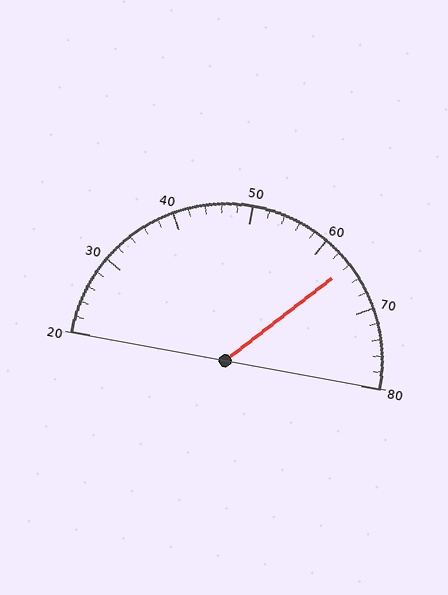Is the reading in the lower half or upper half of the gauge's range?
The reading is in the upper half of the range (20 to 80).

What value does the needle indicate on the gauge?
The needle indicates approximately 64.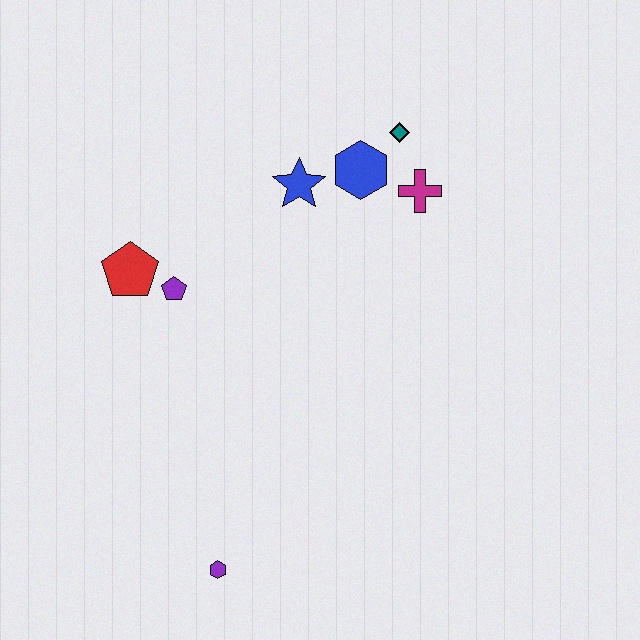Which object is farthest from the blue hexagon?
The purple hexagon is farthest from the blue hexagon.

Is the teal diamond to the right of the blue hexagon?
Yes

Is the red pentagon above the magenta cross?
No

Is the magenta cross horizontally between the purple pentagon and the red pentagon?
No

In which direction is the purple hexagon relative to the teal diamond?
The purple hexagon is below the teal diamond.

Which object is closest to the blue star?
The blue hexagon is closest to the blue star.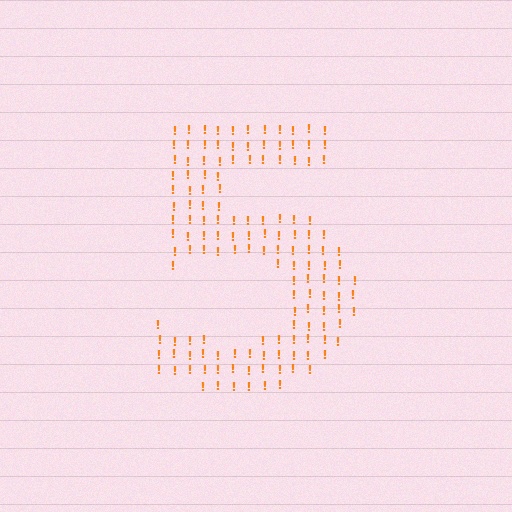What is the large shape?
The large shape is the digit 5.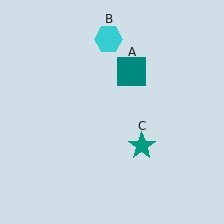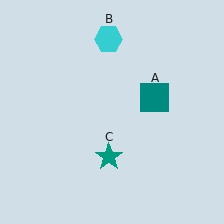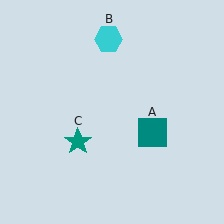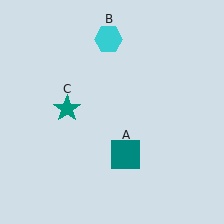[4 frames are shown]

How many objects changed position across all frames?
2 objects changed position: teal square (object A), teal star (object C).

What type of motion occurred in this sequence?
The teal square (object A), teal star (object C) rotated clockwise around the center of the scene.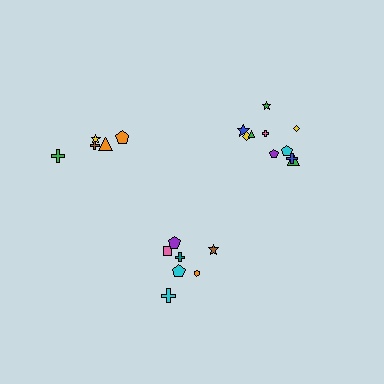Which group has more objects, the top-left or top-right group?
The top-right group.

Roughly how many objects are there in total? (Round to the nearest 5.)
Roughly 20 objects in total.